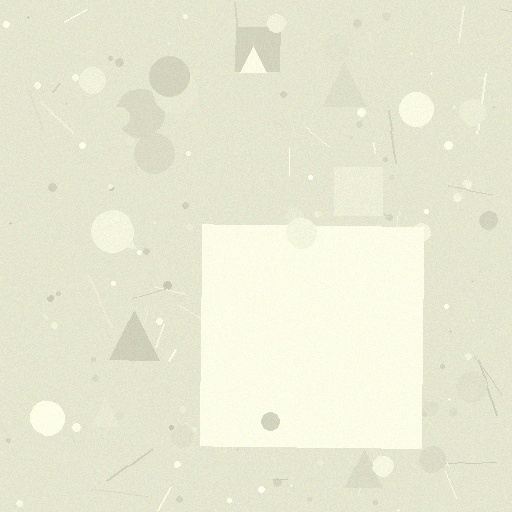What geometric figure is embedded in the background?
A square is embedded in the background.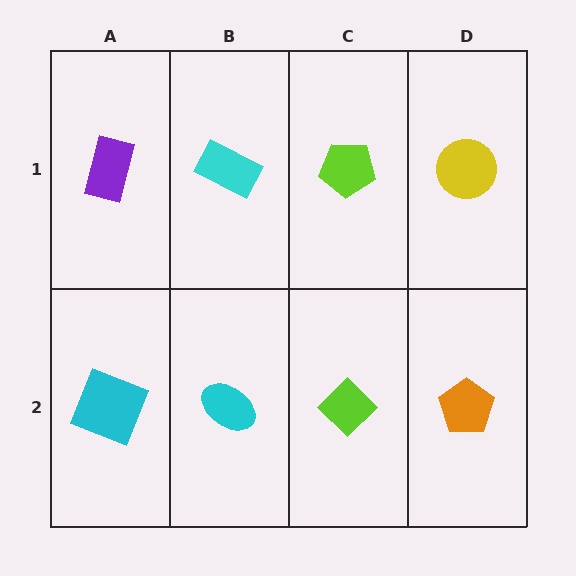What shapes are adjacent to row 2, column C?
A lime pentagon (row 1, column C), a cyan ellipse (row 2, column B), an orange pentagon (row 2, column D).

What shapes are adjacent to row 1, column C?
A lime diamond (row 2, column C), a cyan rectangle (row 1, column B), a yellow circle (row 1, column D).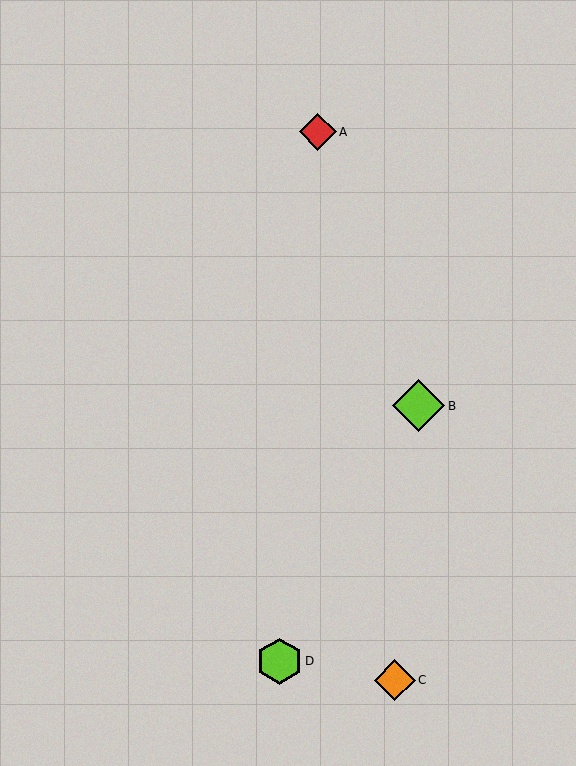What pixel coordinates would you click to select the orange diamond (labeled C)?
Click at (395, 680) to select the orange diamond C.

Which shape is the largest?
The lime diamond (labeled B) is the largest.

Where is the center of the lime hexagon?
The center of the lime hexagon is at (279, 661).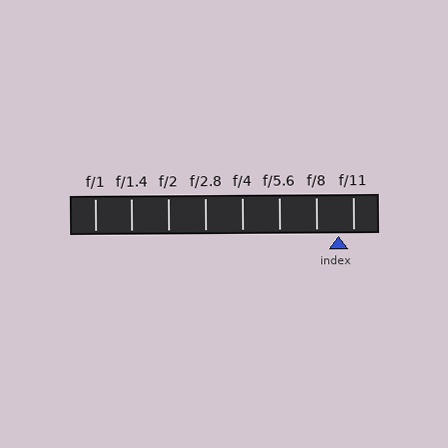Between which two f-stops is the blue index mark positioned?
The index mark is between f/8 and f/11.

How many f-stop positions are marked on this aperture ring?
There are 8 f-stop positions marked.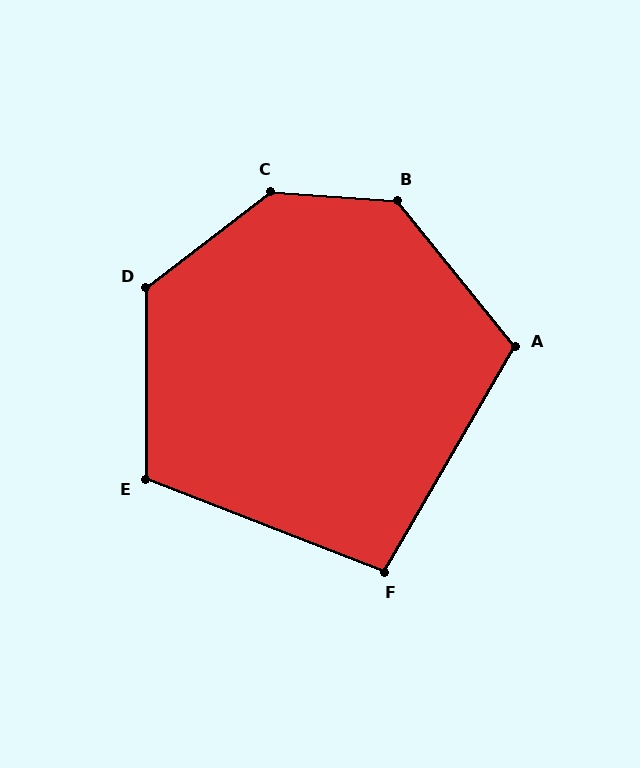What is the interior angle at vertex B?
Approximately 133 degrees (obtuse).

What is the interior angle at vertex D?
Approximately 128 degrees (obtuse).